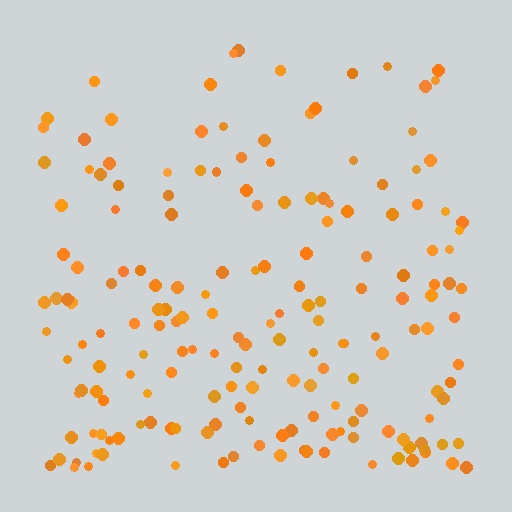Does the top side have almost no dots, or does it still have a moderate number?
Still a moderate number, just noticeably fewer than the bottom.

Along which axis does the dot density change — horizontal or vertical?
Vertical.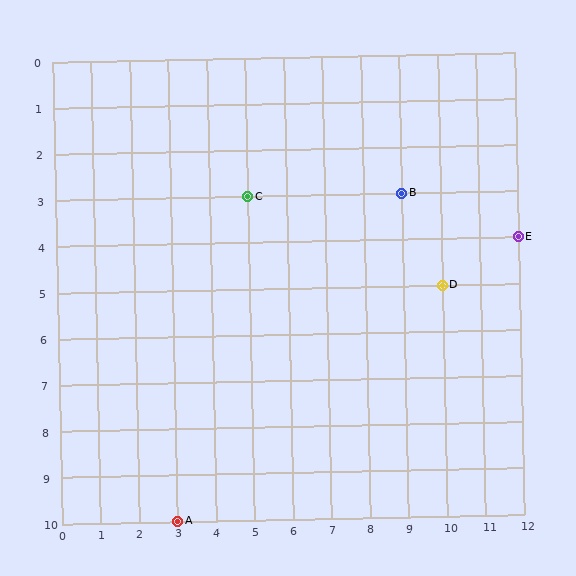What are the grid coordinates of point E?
Point E is at grid coordinates (12, 4).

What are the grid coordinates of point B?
Point B is at grid coordinates (9, 3).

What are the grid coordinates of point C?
Point C is at grid coordinates (5, 3).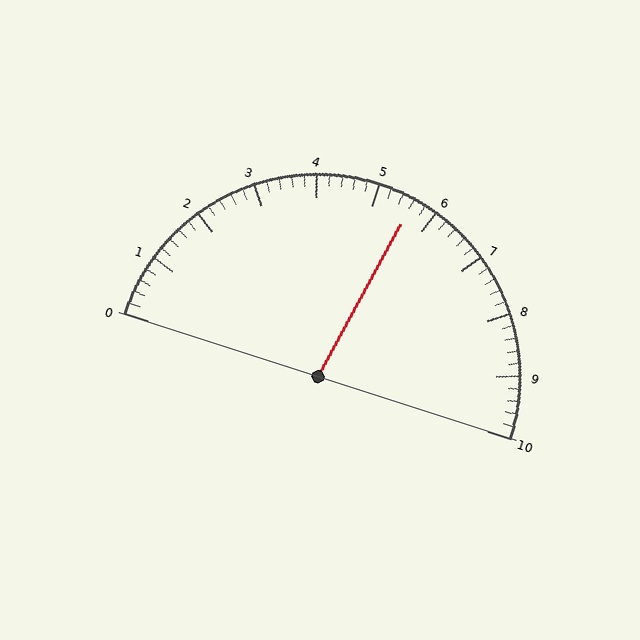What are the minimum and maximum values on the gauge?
The gauge ranges from 0 to 10.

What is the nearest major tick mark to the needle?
The nearest major tick mark is 6.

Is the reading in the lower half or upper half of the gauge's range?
The reading is in the upper half of the range (0 to 10).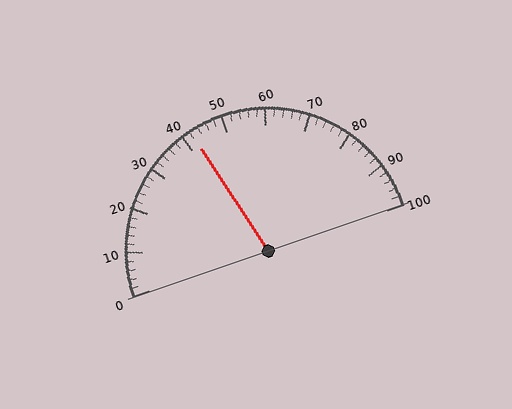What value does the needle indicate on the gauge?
The needle indicates approximately 42.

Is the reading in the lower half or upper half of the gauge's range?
The reading is in the lower half of the range (0 to 100).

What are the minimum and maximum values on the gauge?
The gauge ranges from 0 to 100.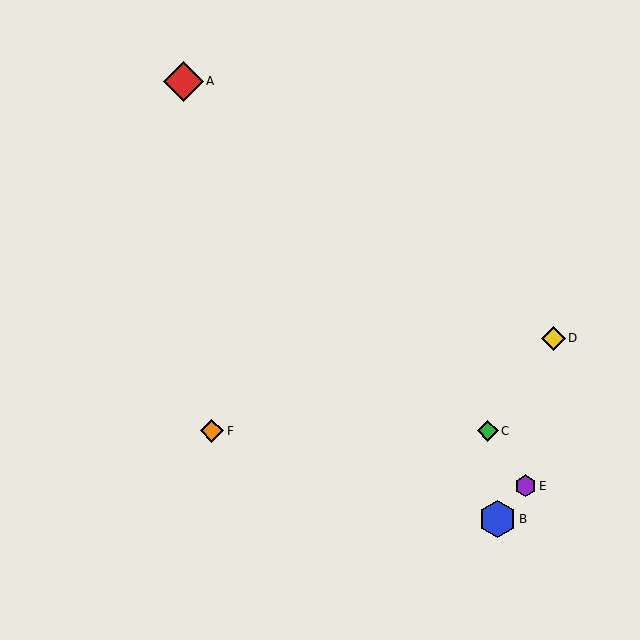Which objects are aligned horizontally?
Objects C, F are aligned horizontally.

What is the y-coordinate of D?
Object D is at y≈338.